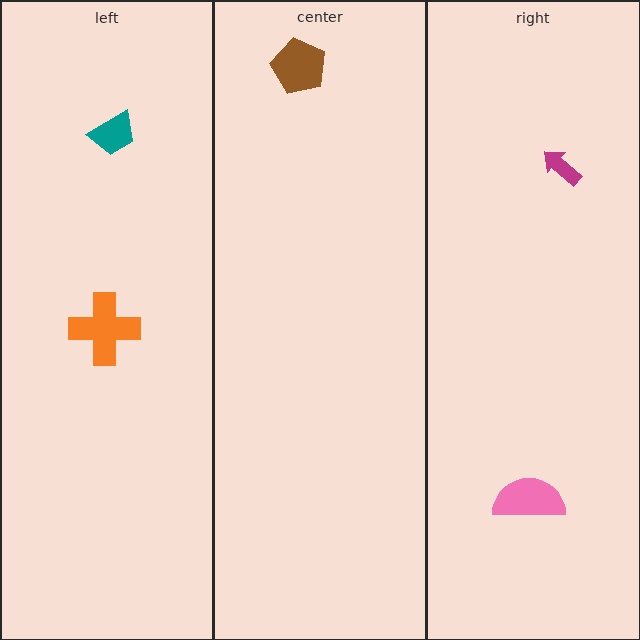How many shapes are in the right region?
2.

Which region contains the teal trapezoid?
The left region.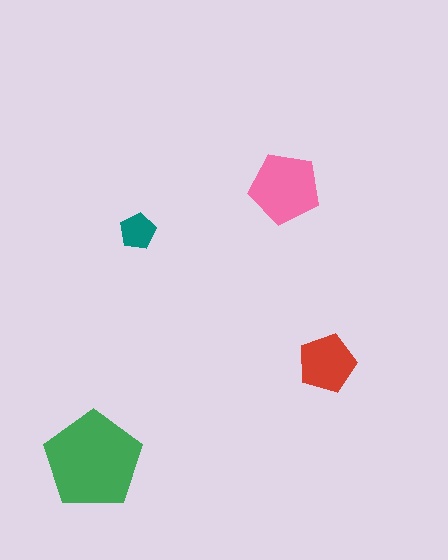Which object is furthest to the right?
The red pentagon is rightmost.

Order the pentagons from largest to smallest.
the green one, the pink one, the red one, the teal one.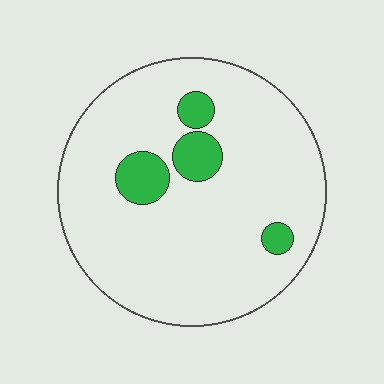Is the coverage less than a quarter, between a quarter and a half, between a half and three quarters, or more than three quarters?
Less than a quarter.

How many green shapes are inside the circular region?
4.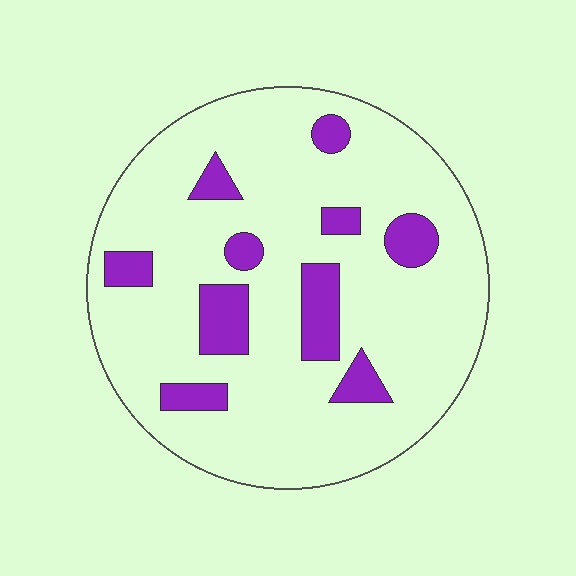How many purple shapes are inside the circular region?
10.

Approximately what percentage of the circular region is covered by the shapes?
Approximately 15%.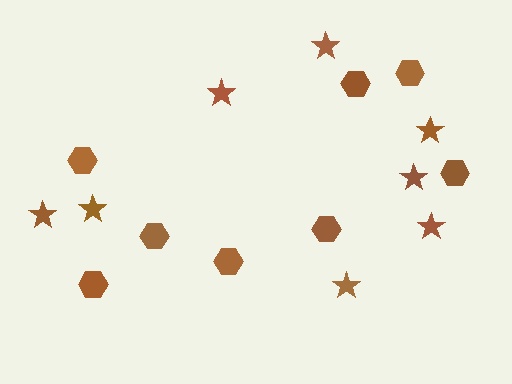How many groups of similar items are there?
There are 2 groups: one group of hexagons (8) and one group of stars (8).